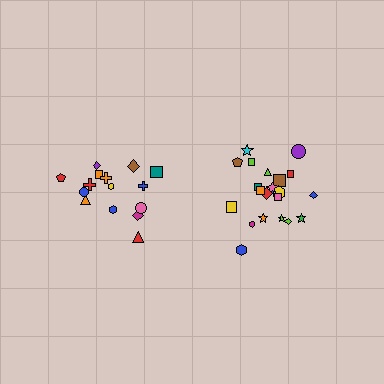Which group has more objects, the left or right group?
The right group.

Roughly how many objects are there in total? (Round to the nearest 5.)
Roughly 35 objects in total.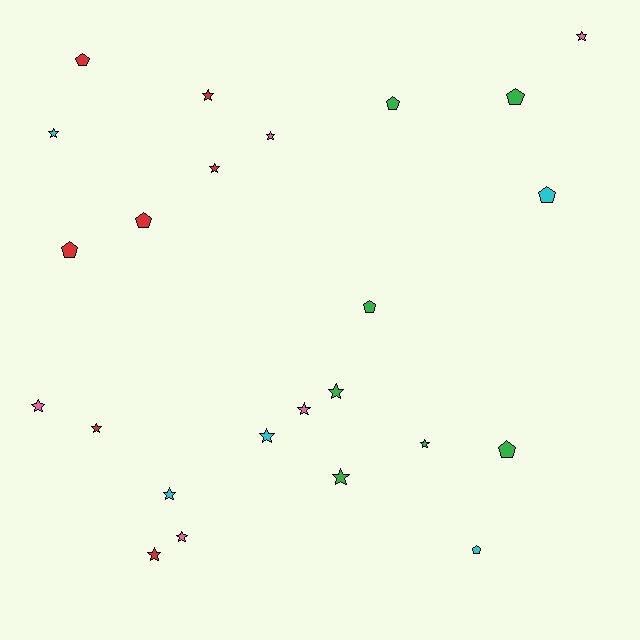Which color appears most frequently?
Green, with 7 objects.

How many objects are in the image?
There are 24 objects.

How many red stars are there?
There are 4 red stars.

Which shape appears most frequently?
Star, with 15 objects.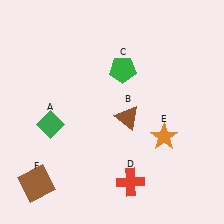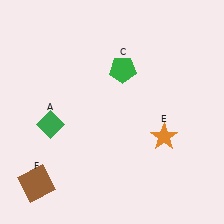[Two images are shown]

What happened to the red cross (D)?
The red cross (D) was removed in Image 2. It was in the bottom-right area of Image 1.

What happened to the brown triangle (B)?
The brown triangle (B) was removed in Image 2. It was in the bottom-right area of Image 1.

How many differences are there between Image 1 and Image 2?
There are 2 differences between the two images.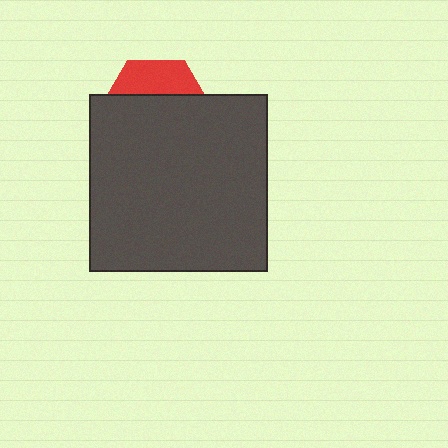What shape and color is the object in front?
The object in front is a dark gray square.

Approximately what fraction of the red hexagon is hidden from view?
Roughly 69% of the red hexagon is hidden behind the dark gray square.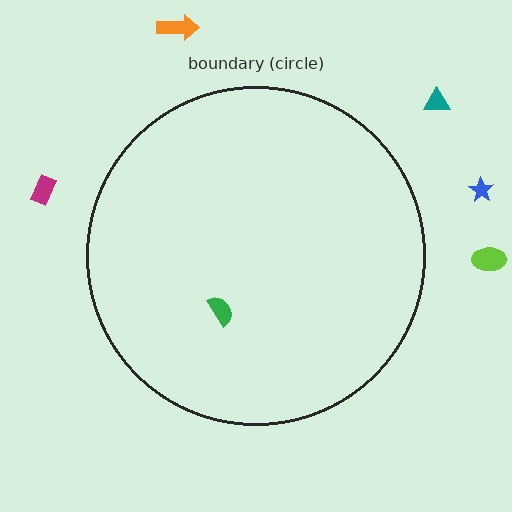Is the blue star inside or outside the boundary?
Outside.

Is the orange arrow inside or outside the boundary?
Outside.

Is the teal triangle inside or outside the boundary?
Outside.